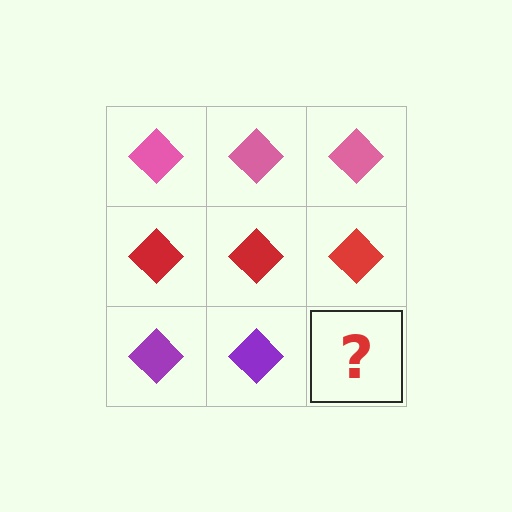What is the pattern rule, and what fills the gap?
The rule is that each row has a consistent color. The gap should be filled with a purple diamond.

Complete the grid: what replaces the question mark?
The question mark should be replaced with a purple diamond.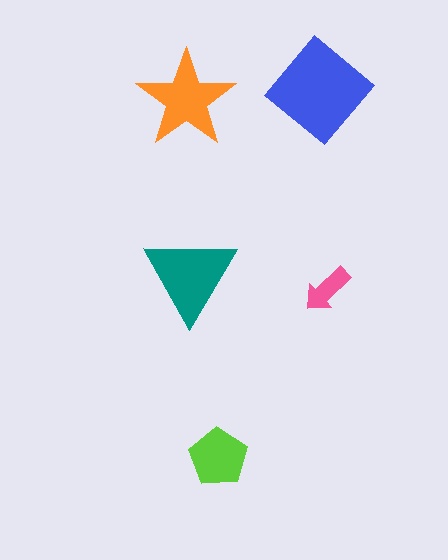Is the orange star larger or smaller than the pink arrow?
Larger.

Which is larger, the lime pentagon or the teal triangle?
The teal triangle.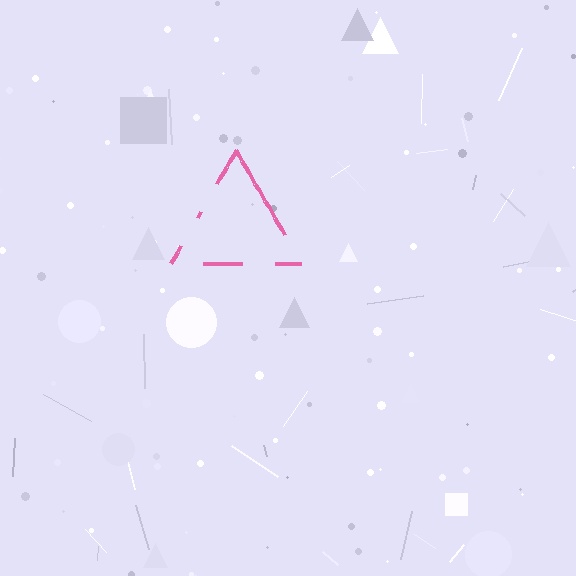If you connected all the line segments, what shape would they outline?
They would outline a triangle.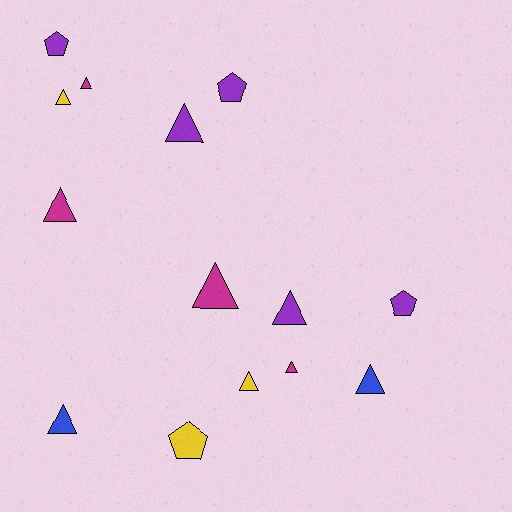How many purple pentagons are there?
There are 3 purple pentagons.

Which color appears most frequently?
Purple, with 5 objects.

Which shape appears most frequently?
Triangle, with 10 objects.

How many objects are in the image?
There are 14 objects.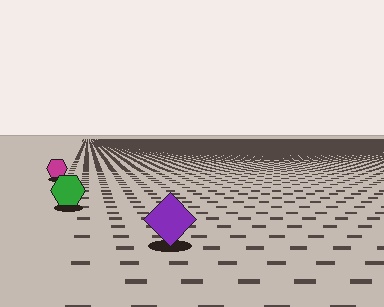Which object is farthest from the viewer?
The magenta hexagon is farthest from the viewer. It appears smaller and the ground texture around it is denser.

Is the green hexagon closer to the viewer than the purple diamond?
No. The purple diamond is closer — you can tell from the texture gradient: the ground texture is coarser near it.